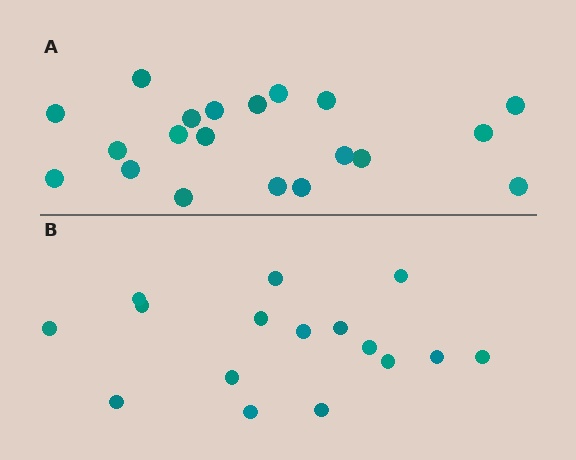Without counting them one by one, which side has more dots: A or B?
Region A (the top region) has more dots.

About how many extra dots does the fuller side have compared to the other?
Region A has about 4 more dots than region B.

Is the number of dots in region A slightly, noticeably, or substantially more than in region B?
Region A has noticeably more, but not dramatically so. The ratio is roughly 1.2 to 1.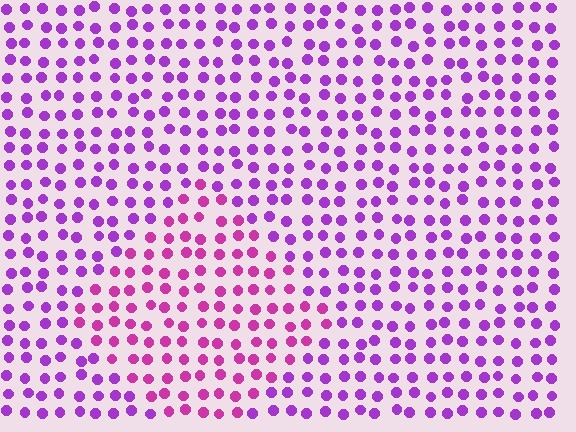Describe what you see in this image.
The image is filled with small purple elements in a uniform arrangement. A diamond-shaped region is visible where the elements are tinted to a slightly different hue, forming a subtle color boundary.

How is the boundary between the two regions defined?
The boundary is defined purely by a slight shift in hue (about 31 degrees). Spacing, size, and orientation are identical on both sides.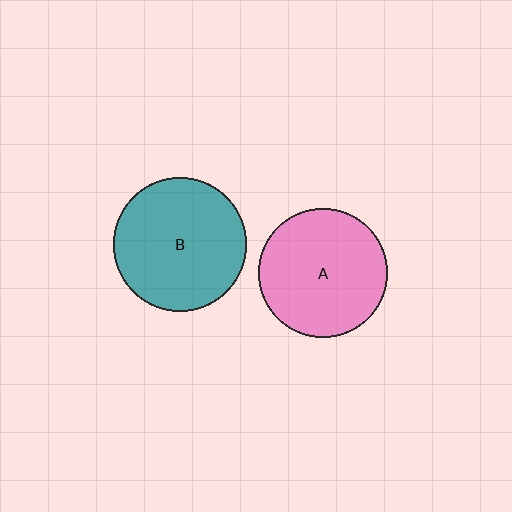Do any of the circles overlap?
No, none of the circles overlap.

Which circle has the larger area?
Circle B (teal).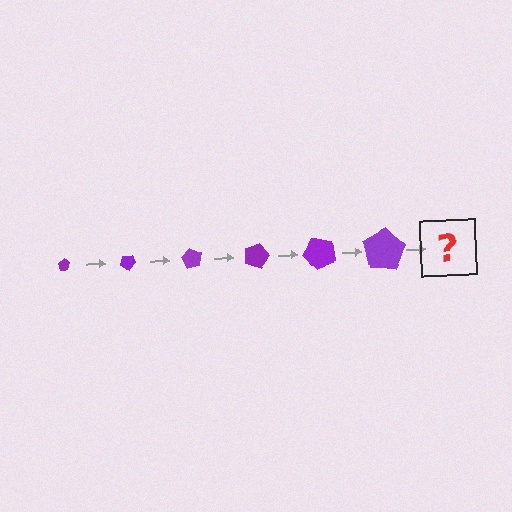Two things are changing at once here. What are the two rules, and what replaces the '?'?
The two rules are that the pentagon grows larger each step and it rotates 30 degrees each step. The '?' should be a pentagon, larger than the previous one and rotated 180 degrees from the start.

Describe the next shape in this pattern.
It should be a pentagon, larger than the previous one and rotated 180 degrees from the start.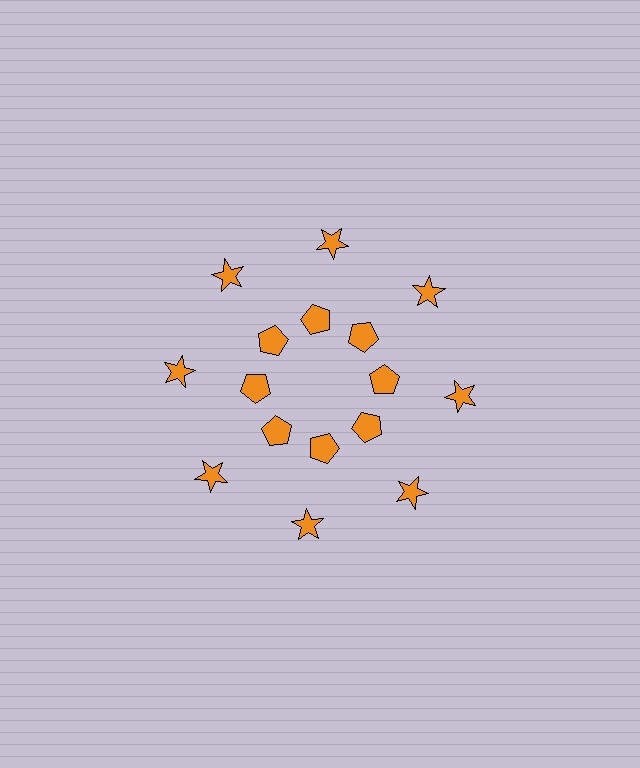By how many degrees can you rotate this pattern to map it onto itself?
The pattern maps onto itself every 45 degrees of rotation.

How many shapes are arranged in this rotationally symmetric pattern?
There are 16 shapes, arranged in 8 groups of 2.